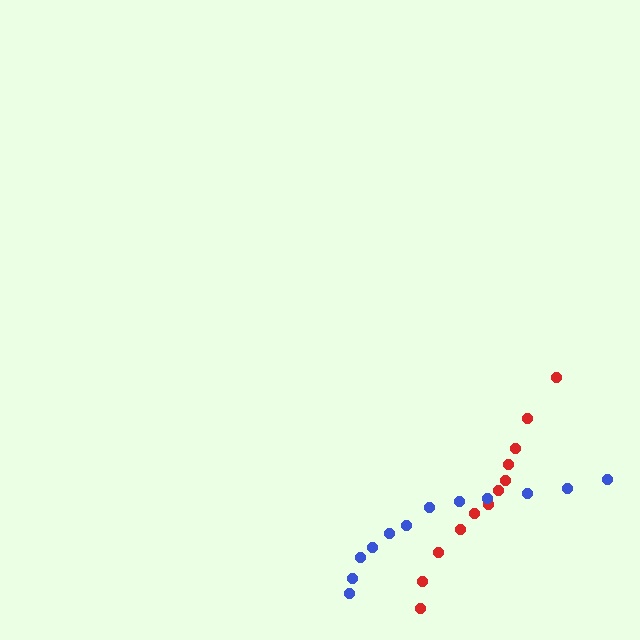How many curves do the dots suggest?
There are 2 distinct paths.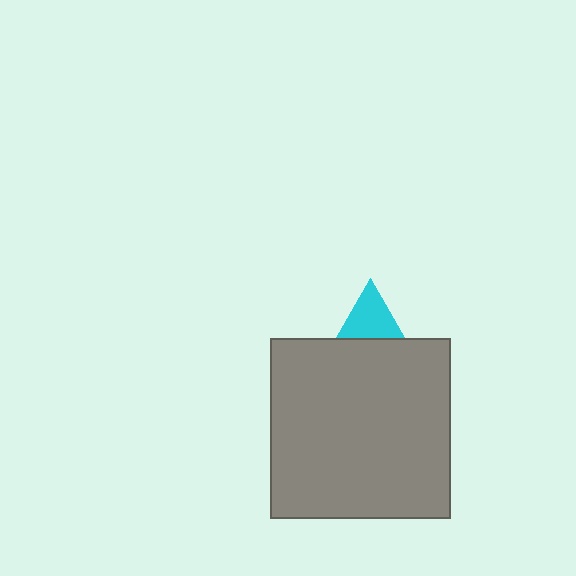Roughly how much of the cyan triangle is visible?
A small part of it is visible (roughly 31%).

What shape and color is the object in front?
The object in front is a gray square.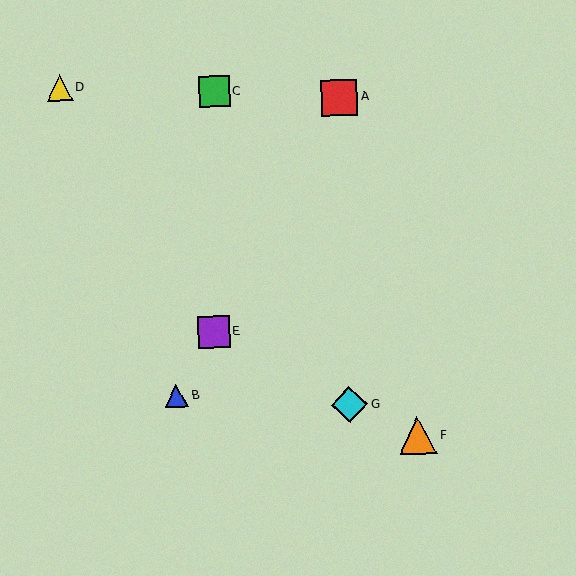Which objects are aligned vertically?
Objects A, G are aligned vertically.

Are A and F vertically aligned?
No, A is at x≈340 and F is at x≈418.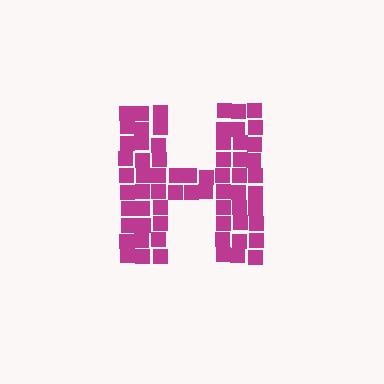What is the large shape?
The large shape is the letter H.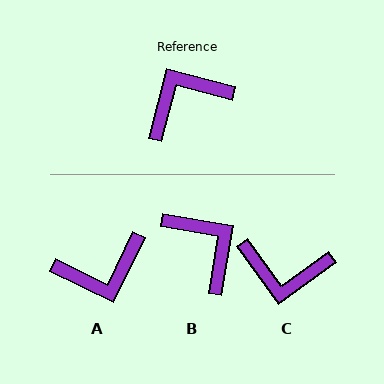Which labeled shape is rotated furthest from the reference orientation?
A, about 169 degrees away.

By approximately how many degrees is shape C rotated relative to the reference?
Approximately 140 degrees counter-clockwise.